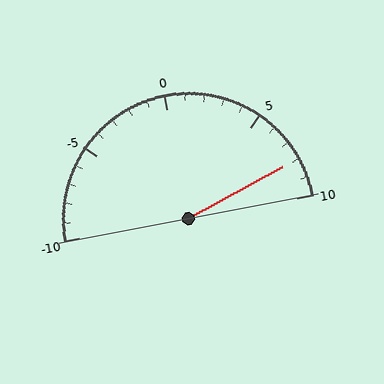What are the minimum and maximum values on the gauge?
The gauge ranges from -10 to 10.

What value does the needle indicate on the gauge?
The needle indicates approximately 8.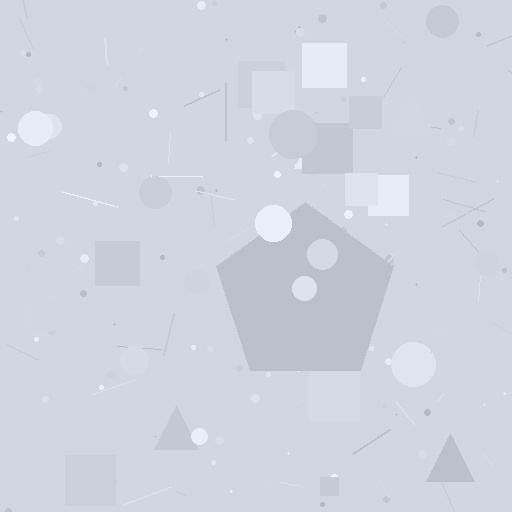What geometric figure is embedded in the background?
A pentagon is embedded in the background.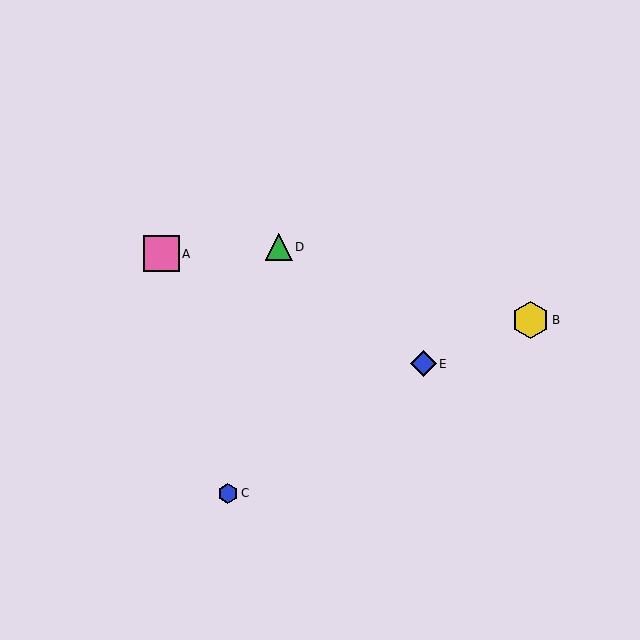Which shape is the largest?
The yellow hexagon (labeled B) is the largest.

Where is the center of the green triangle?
The center of the green triangle is at (279, 247).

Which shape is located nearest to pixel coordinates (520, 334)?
The yellow hexagon (labeled B) at (530, 320) is nearest to that location.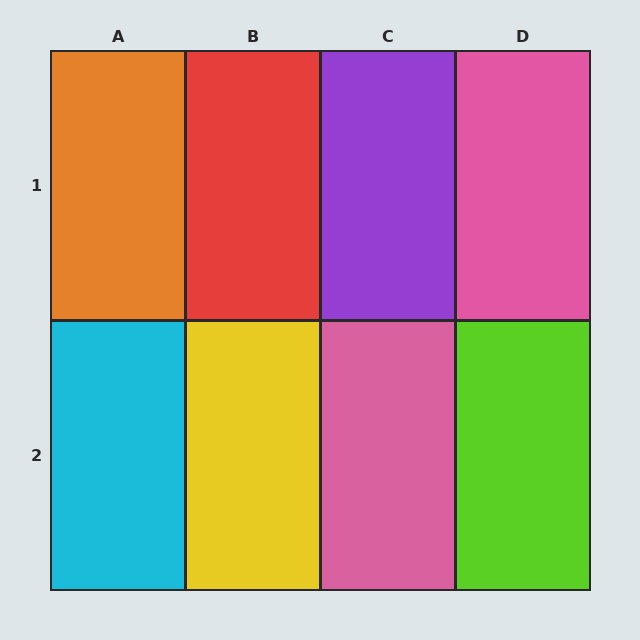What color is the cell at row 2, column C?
Pink.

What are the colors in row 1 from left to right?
Orange, red, purple, pink.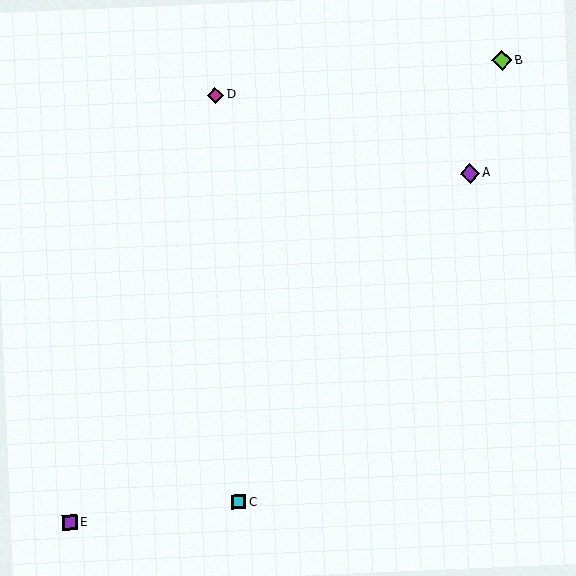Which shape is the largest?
The lime diamond (labeled B) is the largest.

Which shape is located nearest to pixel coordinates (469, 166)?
The purple diamond (labeled A) at (470, 173) is nearest to that location.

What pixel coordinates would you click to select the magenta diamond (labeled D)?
Click at (215, 95) to select the magenta diamond D.